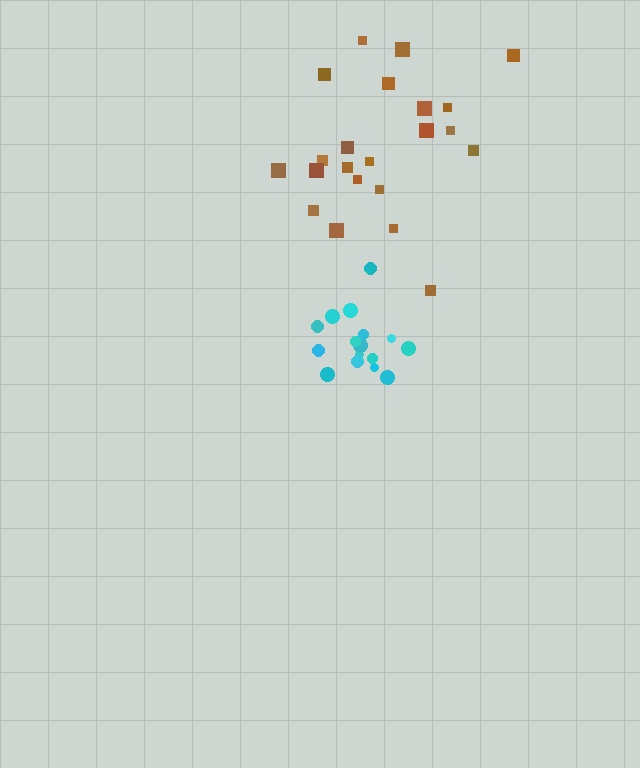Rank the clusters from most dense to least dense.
cyan, brown.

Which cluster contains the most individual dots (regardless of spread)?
Brown (22).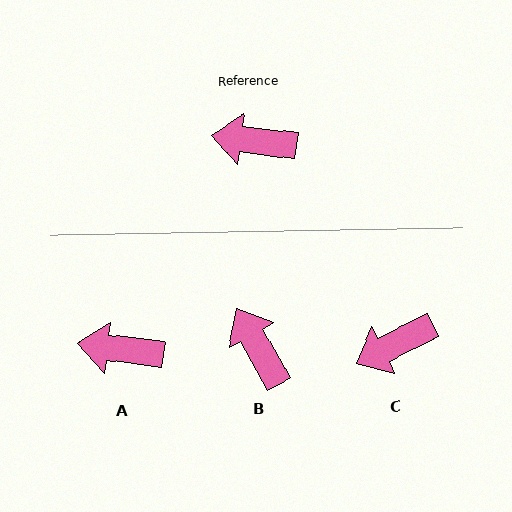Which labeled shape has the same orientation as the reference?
A.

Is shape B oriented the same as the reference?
No, it is off by about 53 degrees.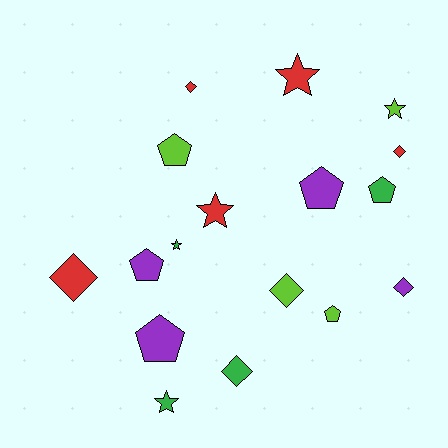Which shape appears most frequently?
Diamond, with 6 objects.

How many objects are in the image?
There are 17 objects.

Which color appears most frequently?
Red, with 5 objects.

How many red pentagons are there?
There are no red pentagons.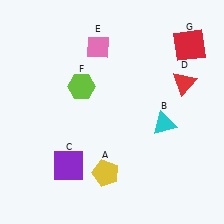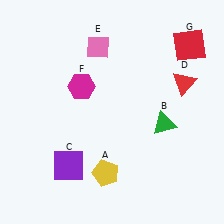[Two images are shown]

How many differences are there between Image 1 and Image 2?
There are 2 differences between the two images.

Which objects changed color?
B changed from cyan to green. F changed from lime to magenta.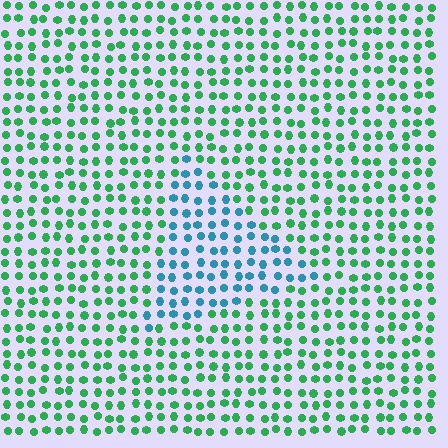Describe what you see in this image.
The image is filled with small green elements in a uniform arrangement. A triangle-shaped region is visible where the elements are tinted to a slightly different hue, forming a subtle color boundary.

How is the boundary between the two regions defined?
The boundary is defined purely by a slight shift in hue (about 55 degrees). Spacing, size, and orientation are identical on both sides.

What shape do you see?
I see a triangle.